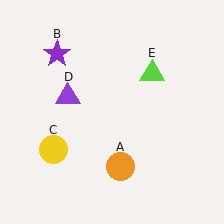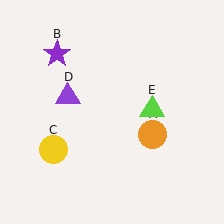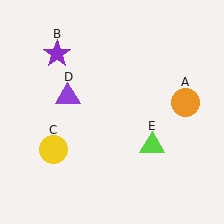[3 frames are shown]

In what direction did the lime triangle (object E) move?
The lime triangle (object E) moved down.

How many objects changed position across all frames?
2 objects changed position: orange circle (object A), lime triangle (object E).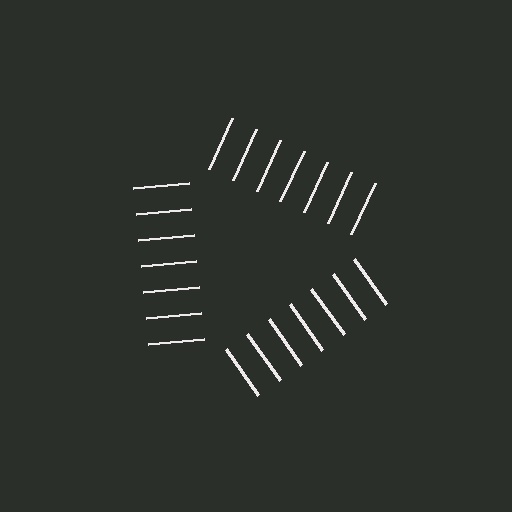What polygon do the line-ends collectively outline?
An illusory triangle — the line segments terminate on its edges but no continuous stroke is drawn.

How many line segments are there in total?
21 — 7 along each of the 3 edges.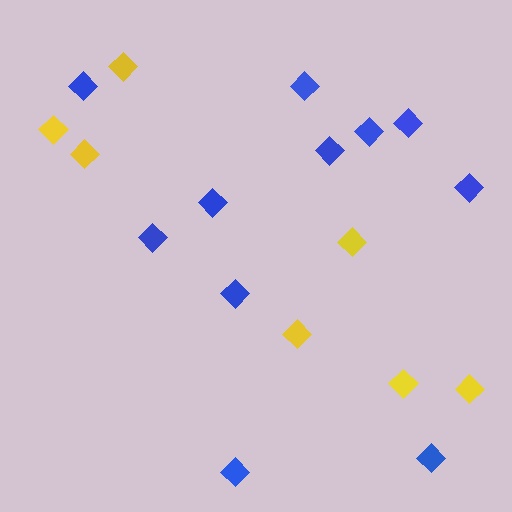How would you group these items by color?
There are 2 groups: one group of yellow diamonds (7) and one group of blue diamonds (11).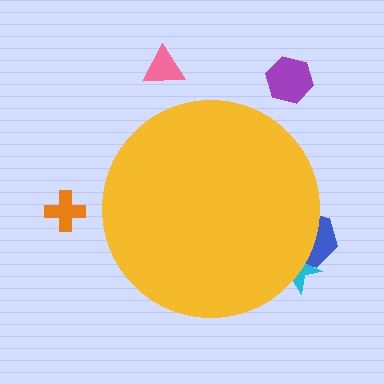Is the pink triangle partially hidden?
No, the pink triangle is fully visible.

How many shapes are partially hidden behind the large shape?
2 shapes are partially hidden.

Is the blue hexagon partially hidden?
Yes, the blue hexagon is partially hidden behind the yellow circle.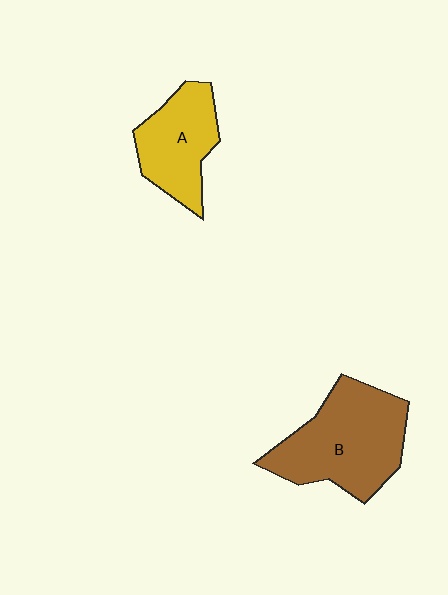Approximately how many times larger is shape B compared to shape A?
Approximately 1.5 times.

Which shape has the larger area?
Shape B (brown).